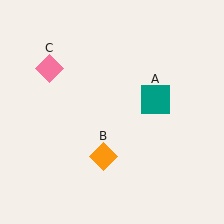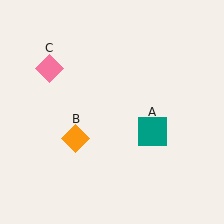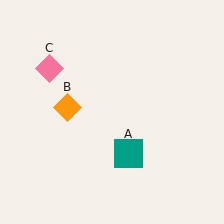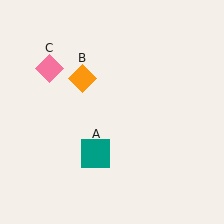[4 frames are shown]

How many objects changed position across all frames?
2 objects changed position: teal square (object A), orange diamond (object B).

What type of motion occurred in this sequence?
The teal square (object A), orange diamond (object B) rotated clockwise around the center of the scene.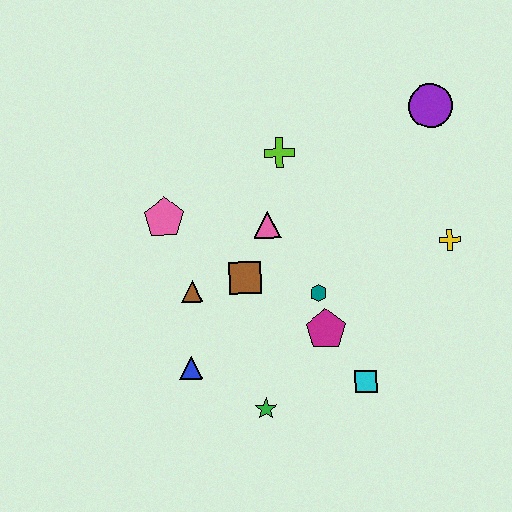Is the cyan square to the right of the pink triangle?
Yes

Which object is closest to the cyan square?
The magenta pentagon is closest to the cyan square.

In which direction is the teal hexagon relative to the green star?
The teal hexagon is above the green star.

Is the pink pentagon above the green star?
Yes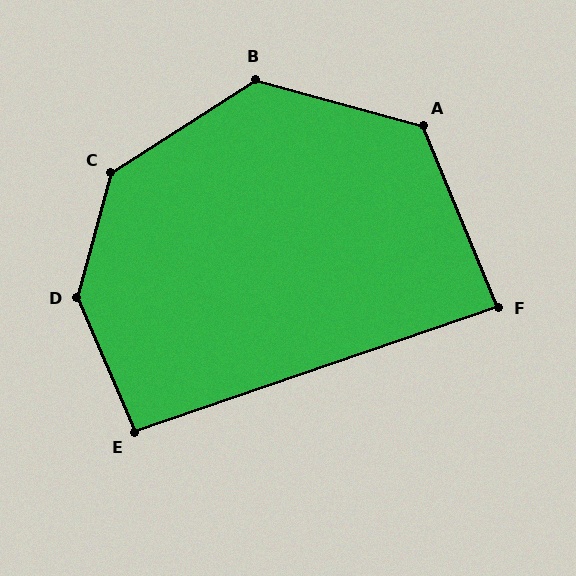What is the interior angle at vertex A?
Approximately 128 degrees (obtuse).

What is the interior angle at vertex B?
Approximately 132 degrees (obtuse).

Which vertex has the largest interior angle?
D, at approximately 142 degrees.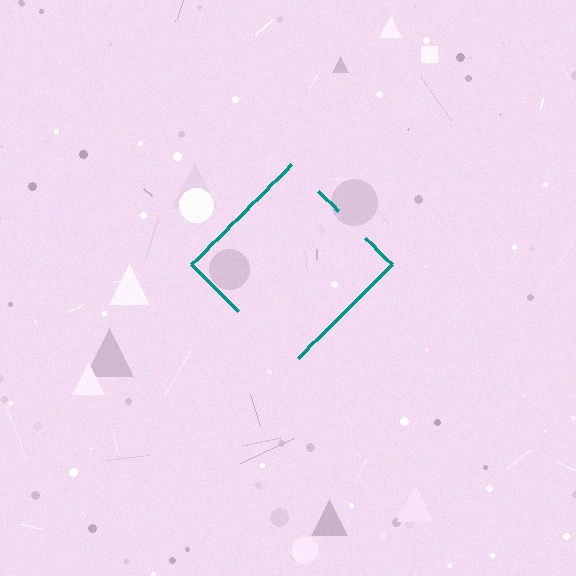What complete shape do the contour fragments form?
The contour fragments form a diamond.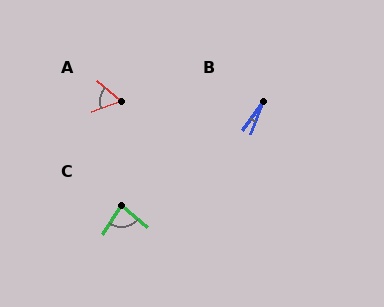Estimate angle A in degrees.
Approximately 61 degrees.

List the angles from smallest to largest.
B (16°), A (61°), C (82°).